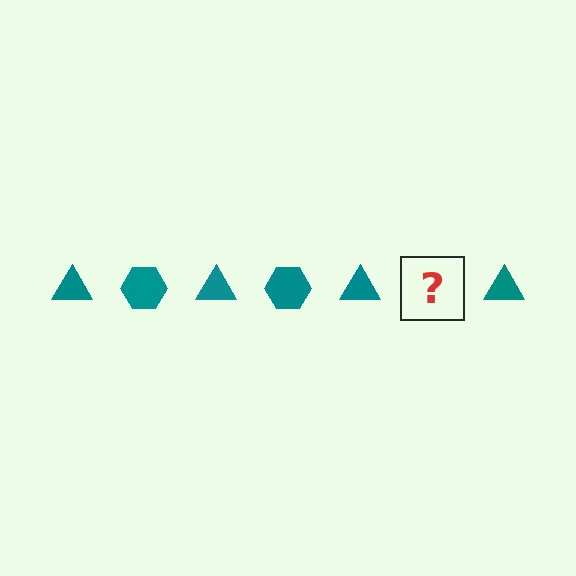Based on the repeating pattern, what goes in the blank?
The blank should be a teal hexagon.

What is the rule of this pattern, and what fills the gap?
The rule is that the pattern cycles through triangle, hexagon shapes in teal. The gap should be filled with a teal hexagon.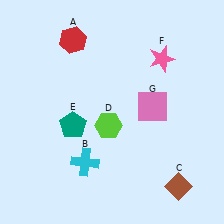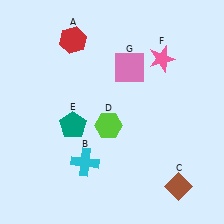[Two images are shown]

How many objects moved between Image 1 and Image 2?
1 object moved between the two images.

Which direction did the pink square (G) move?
The pink square (G) moved up.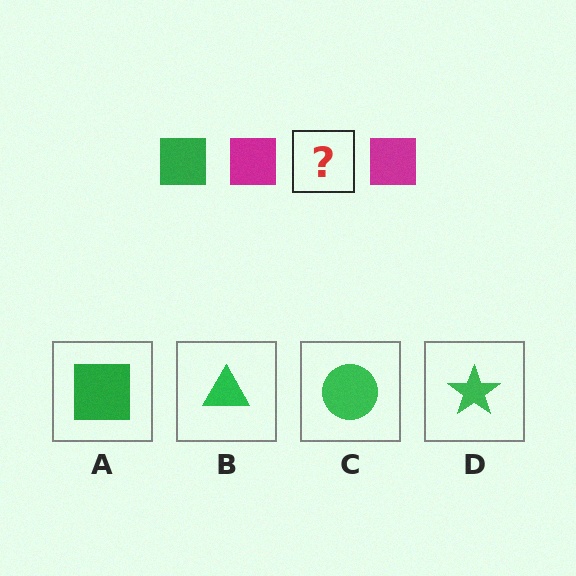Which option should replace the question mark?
Option A.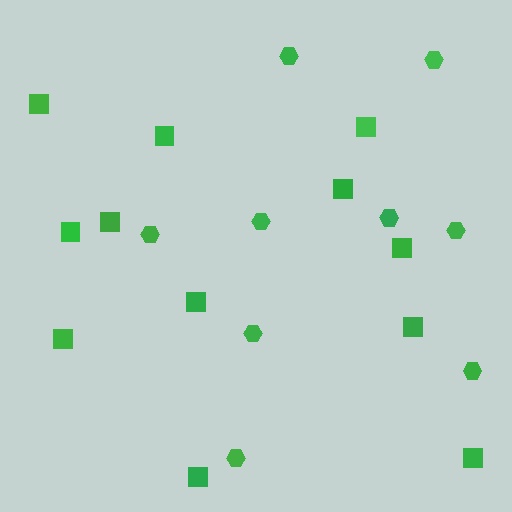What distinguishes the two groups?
There are 2 groups: one group of hexagons (9) and one group of squares (12).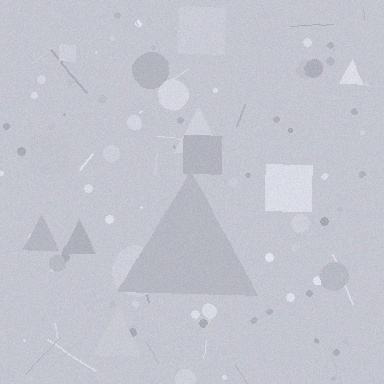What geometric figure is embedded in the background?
A triangle is embedded in the background.